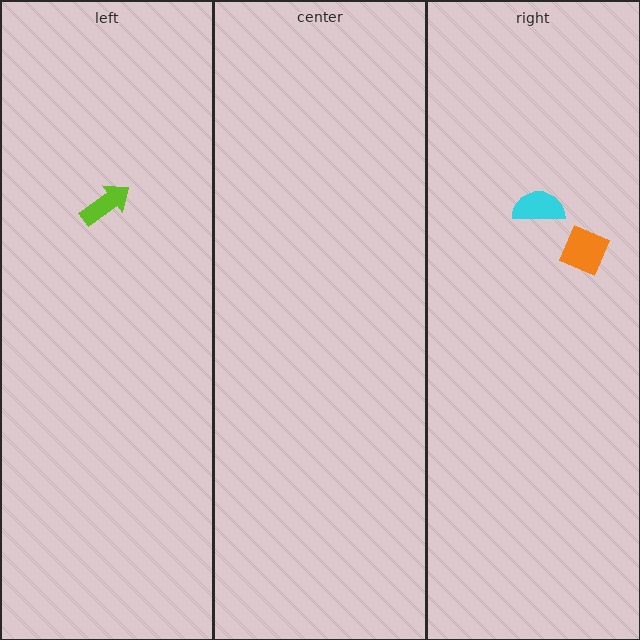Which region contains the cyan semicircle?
The right region.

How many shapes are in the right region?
2.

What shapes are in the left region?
The lime arrow.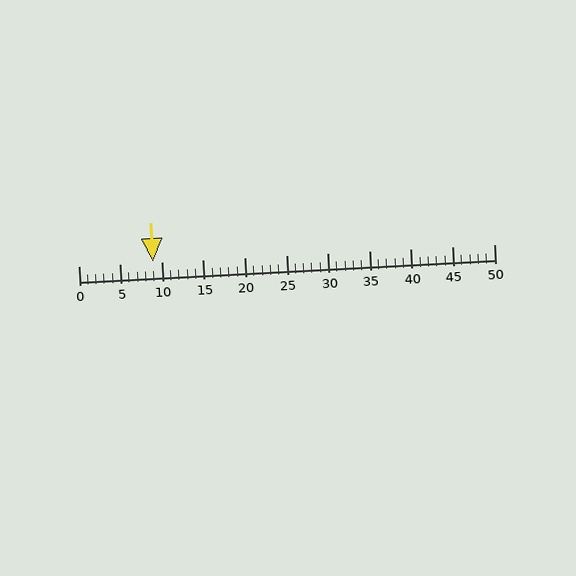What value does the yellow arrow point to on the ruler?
The yellow arrow points to approximately 9.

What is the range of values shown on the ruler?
The ruler shows values from 0 to 50.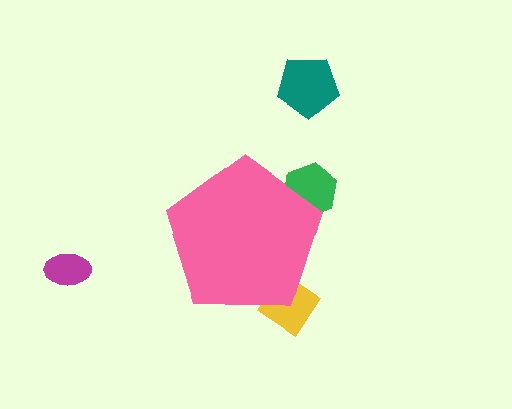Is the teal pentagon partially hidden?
No, the teal pentagon is fully visible.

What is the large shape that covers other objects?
A pink pentagon.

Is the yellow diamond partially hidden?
Yes, the yellow diamond is partially hidden behind the pink pentagon.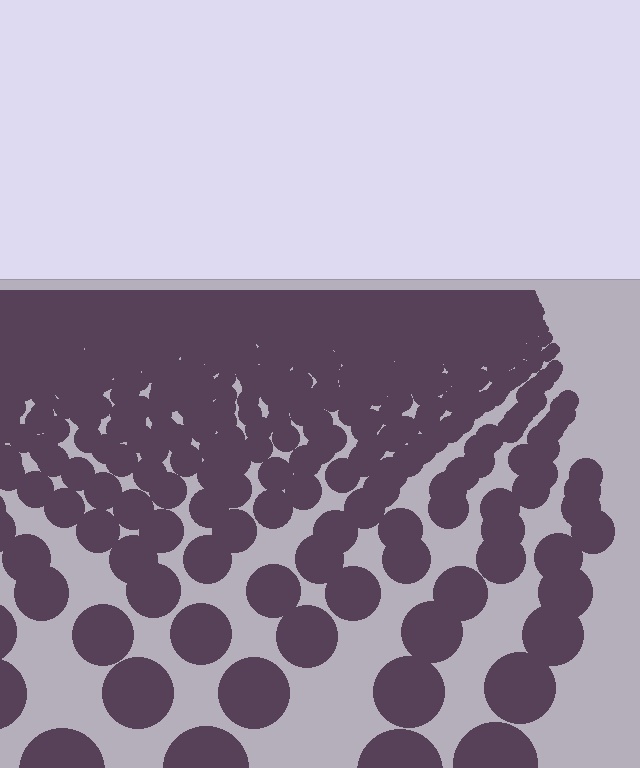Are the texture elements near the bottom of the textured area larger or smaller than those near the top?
Larger. Near the bottom, elements are closer to the viewer and appear at a bigger on-screen size.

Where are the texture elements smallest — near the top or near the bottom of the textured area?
Near the top.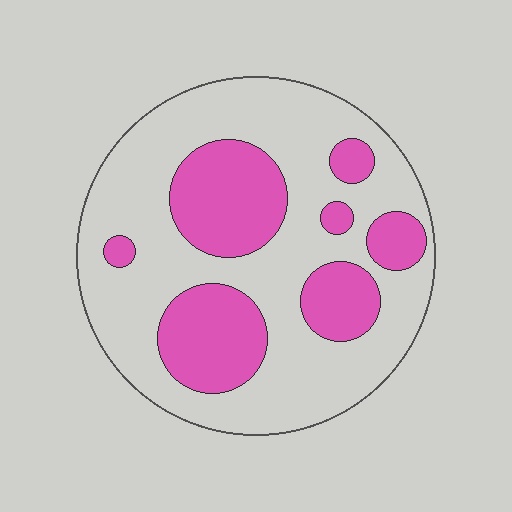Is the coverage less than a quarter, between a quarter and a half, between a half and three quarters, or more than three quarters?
Between a quarter and a half.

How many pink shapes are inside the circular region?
7.